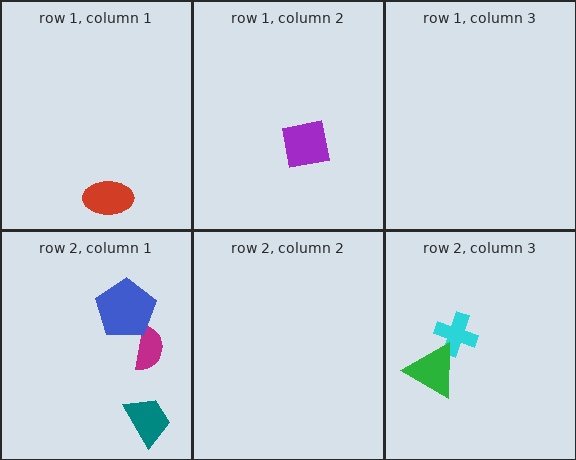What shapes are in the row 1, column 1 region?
The red ellipse.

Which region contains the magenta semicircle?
The row 2, column 1 region.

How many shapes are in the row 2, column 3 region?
2.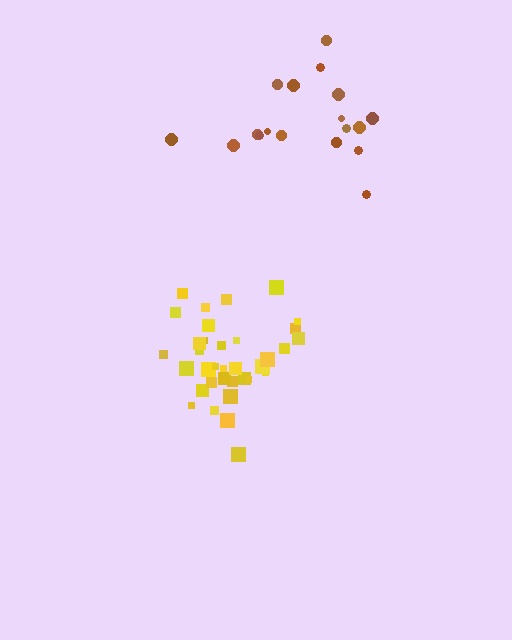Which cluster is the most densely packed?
Yellow.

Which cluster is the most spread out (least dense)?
Brown.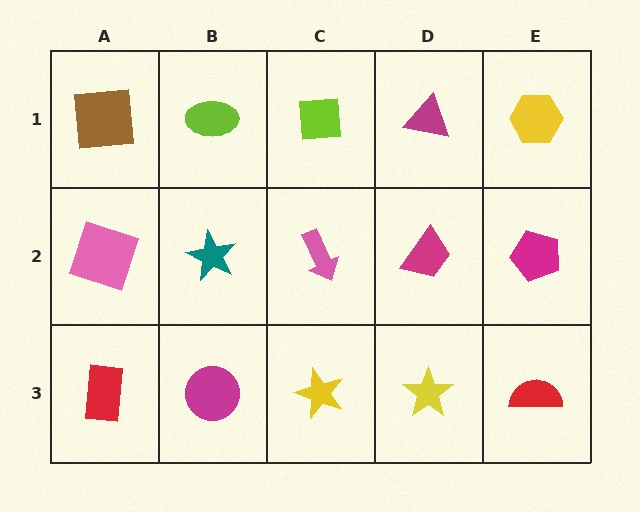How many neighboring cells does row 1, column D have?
3.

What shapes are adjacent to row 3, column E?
A magenta pentagon (row 2, column E), a yellow star (row 3, column D).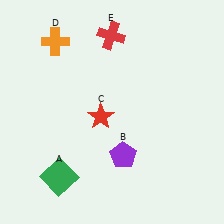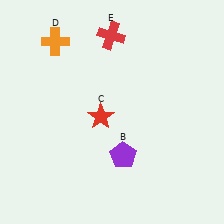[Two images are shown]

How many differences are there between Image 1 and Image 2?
There is 1 difference between the two images.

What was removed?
The green square (A) was removed in Image 2.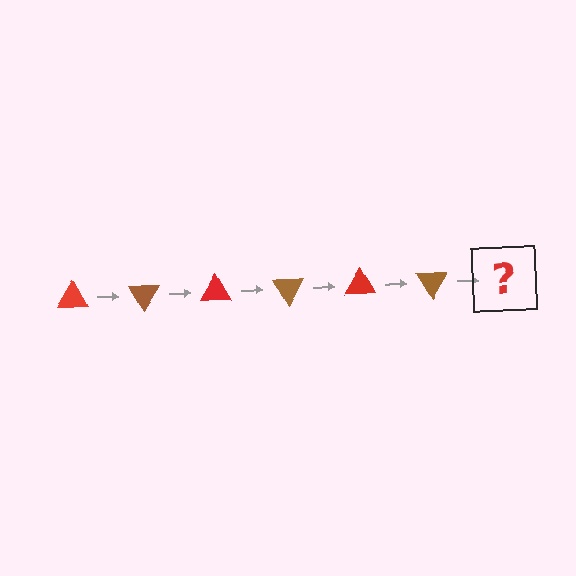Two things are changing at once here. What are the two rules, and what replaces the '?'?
The two rules are that it rotates 60 degrees each step and the color cycles through red and brown. The '?' should be a red triangle, rotated 360 degrees from the start.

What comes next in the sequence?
The next element should be a red triangle, rotated 360 degrees from the start.